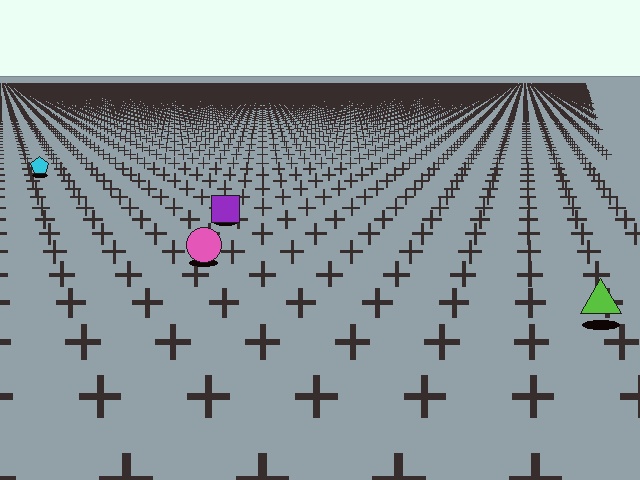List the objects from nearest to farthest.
From nearest to farthest: the lime triangle, the pink circle, the purple square, the cyan pentagon.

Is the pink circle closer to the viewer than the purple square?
Yes. The pink circle is closer — you can tell from the texture gradient: the ground texture is coarser near it.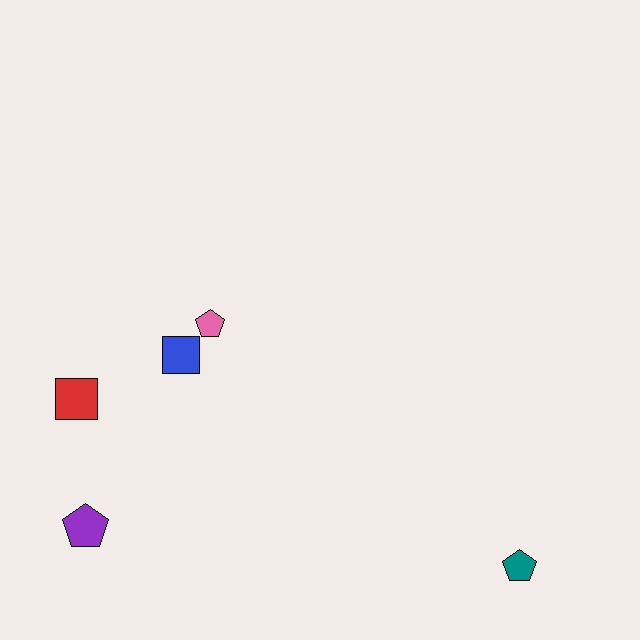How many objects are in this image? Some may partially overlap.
There are 5 objects.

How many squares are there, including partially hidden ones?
There are 2 squares.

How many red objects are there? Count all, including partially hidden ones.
There is 1 red object.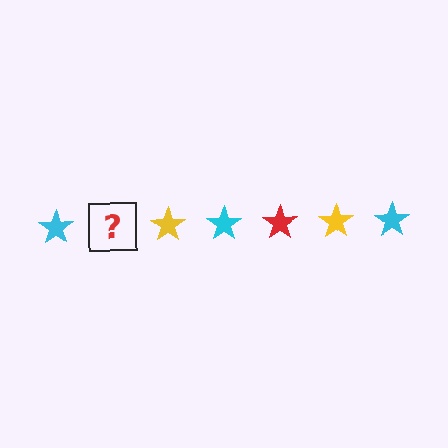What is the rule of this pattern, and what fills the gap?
The rule is that the pattern cycles through cyan, red, yellow stars. The gap should be filled with a red star.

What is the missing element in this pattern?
The missing element is a red star.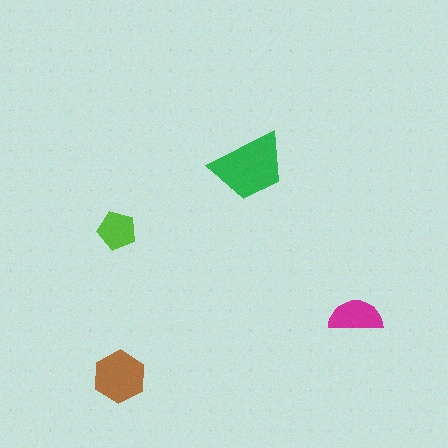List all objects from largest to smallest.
The green trapezoid, the brown hexagon, the magenta semicircle, the lime pentagon.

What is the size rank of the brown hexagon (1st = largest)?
2nd.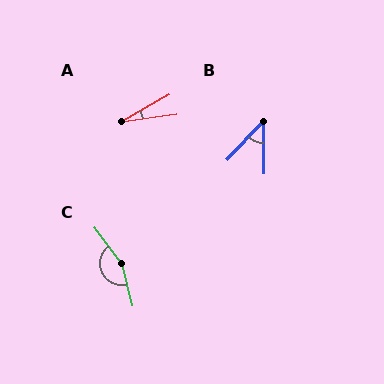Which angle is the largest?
C, at approximately 156 degrees.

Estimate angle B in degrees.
Approximately 44 degrees.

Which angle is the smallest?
A, at approximately 21 degrees.